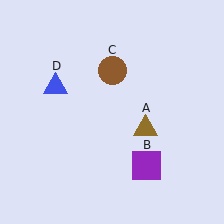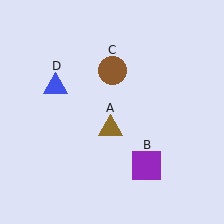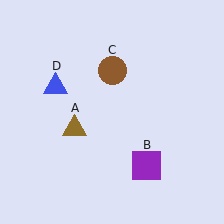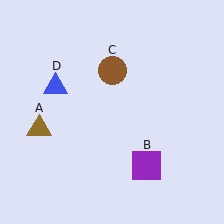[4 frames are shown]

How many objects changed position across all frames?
1 object changed position: brown triangle (object A).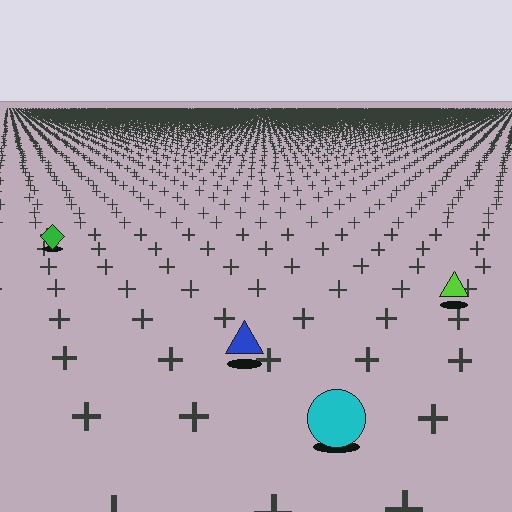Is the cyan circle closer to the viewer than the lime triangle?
Yes. The cyan circle is closer — you can tell from the texture gradient: the ground texture is coarser near it.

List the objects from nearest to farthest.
From nearest to farthest: the cyan circle, the blue triangle, the lime triangle, the green diamond.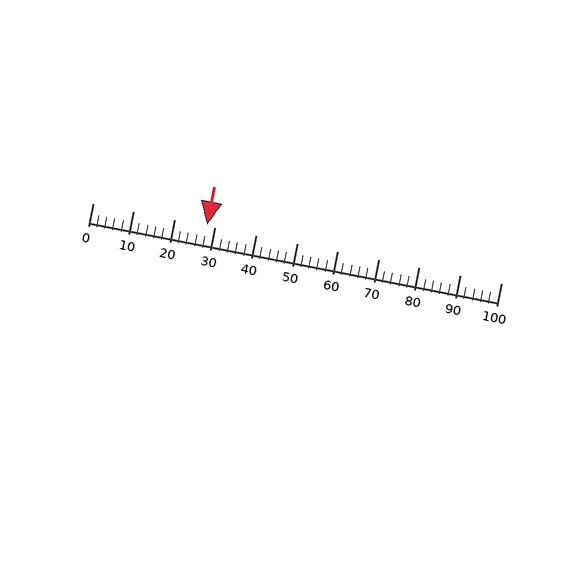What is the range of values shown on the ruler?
The ruler shows values from 0 to 100.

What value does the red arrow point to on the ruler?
The red arrow points to approximately 28.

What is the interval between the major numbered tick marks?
The major tick marks are spaced 10 units apart.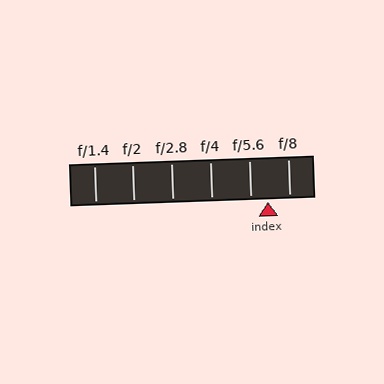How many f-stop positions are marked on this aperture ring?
There are 6 f-stop positions marked.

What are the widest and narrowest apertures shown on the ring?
The widest aperture shown is f/1.4 and the narrowest is f/8.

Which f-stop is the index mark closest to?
The index mark is closest to f/5.6.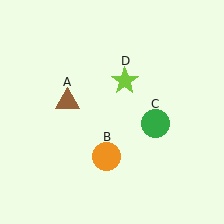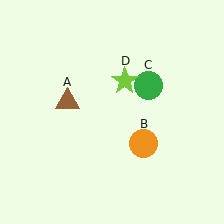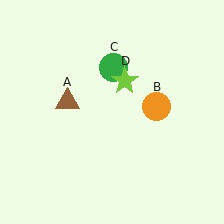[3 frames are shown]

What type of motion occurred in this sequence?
The orange circle (object B), green circle (object C) rotated counterclockwise around the center of the scene.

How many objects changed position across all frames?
2 objects changed position: orange circle (object B), green circle (object C).